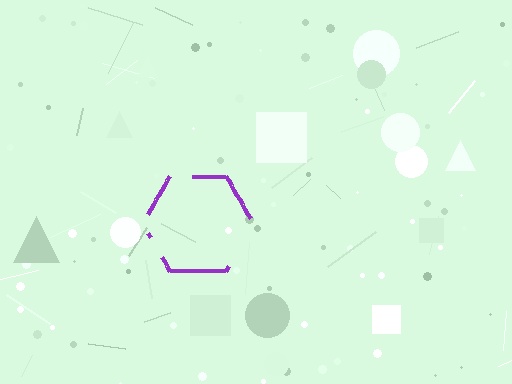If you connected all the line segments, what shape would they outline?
They would outline a hexagon.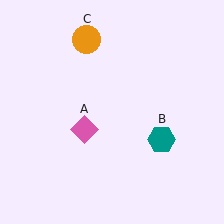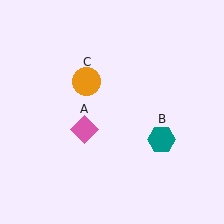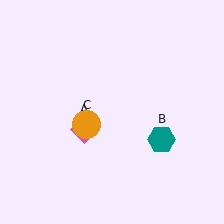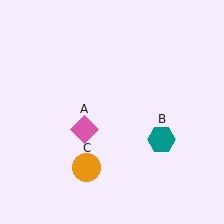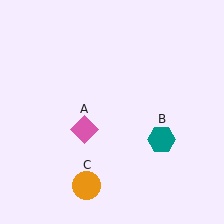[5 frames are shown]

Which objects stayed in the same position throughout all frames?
Pink diamond (object A) and teal hexagon (object B) remained stationary.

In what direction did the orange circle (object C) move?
The orange circle (object C) moved down.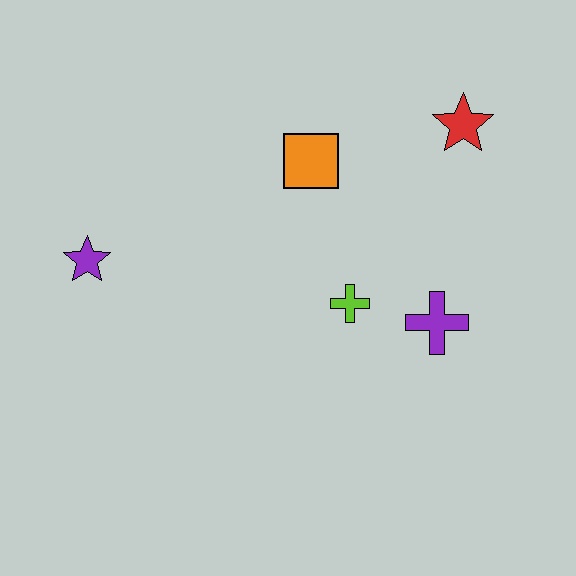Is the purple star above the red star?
No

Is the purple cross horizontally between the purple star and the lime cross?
No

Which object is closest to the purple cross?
The lime cross is closest to the purple cross.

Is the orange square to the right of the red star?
No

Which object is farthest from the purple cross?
The purple star is farthest from the purple cross.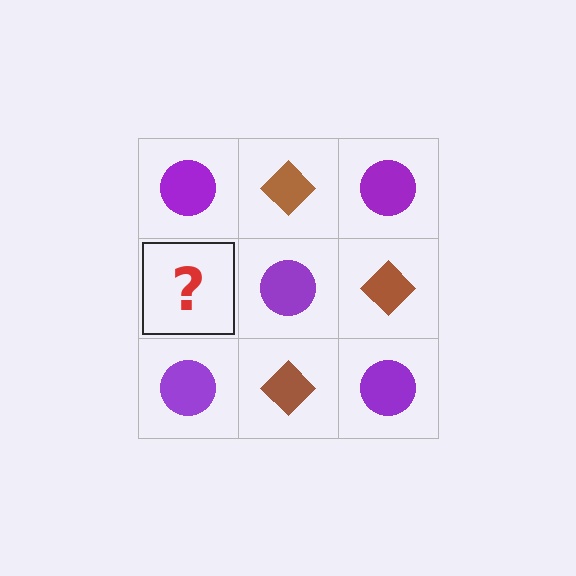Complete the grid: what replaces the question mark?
The question mark should be replaced with a brown diamond.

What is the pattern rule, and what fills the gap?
The rule is that it alternates purple circle and brown diamond in a checkerboard pattern. The gap should be filled with a brown diamond.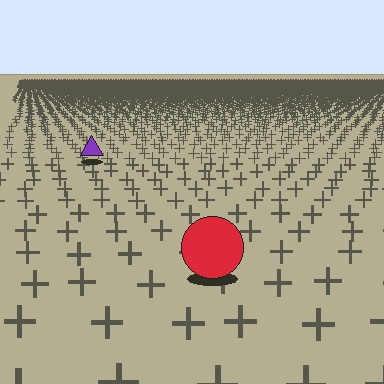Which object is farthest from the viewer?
The purple triangle is farthest from the viewer. It appears smaller and the ground texture around it is denser.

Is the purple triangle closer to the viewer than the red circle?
No. The red circle is closer — you can tell from the texture gradient: the ground texture is coarser near it.